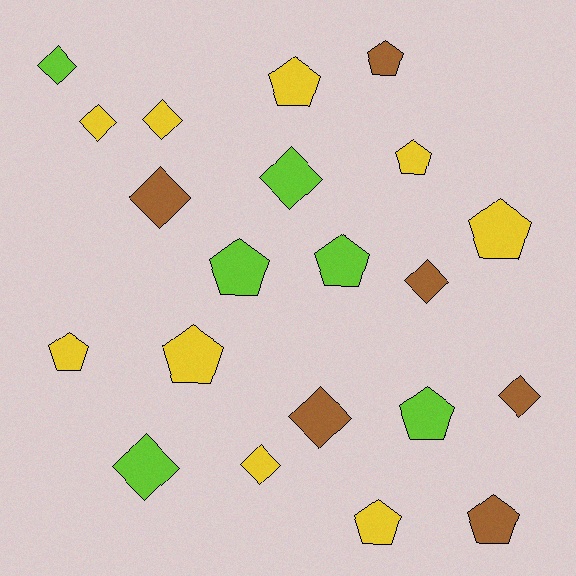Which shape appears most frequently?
Pentagon, with 11 objects.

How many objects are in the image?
There are 21 objects.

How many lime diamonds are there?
There are 3 lime diamonds.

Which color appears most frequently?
Yellow, with 9 objects.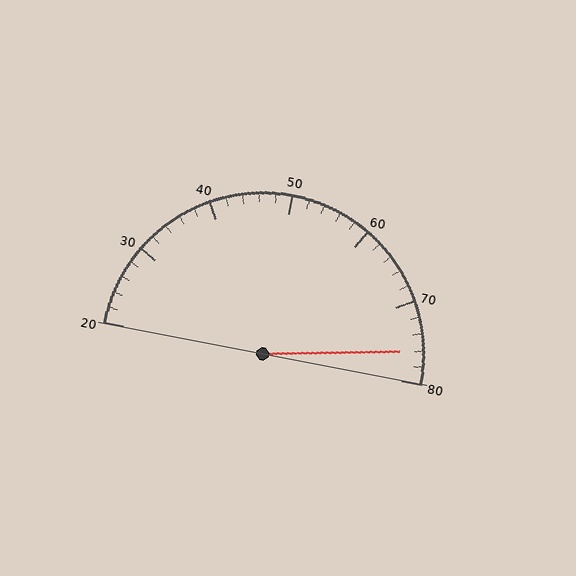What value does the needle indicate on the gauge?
The needle indicates approximately 76.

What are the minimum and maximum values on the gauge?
The gauge ranges from 20 to 80.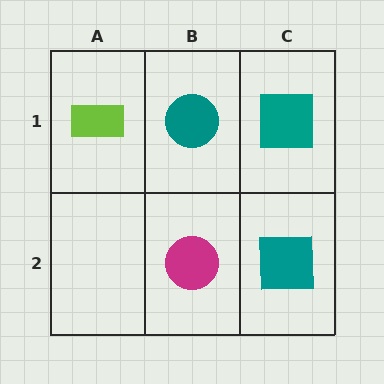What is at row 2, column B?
A magenta circle.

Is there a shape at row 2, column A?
No, that cell is empty.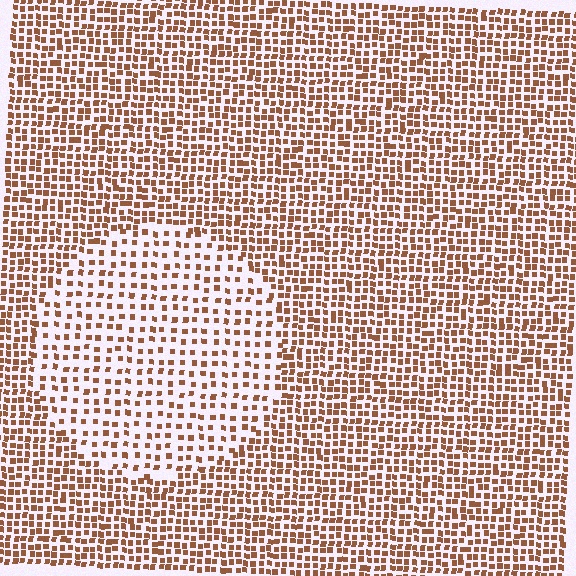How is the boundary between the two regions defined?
The boundary is defined by a change in element density (approximately 1.9x ratio). All elements are the same color, size, and shape.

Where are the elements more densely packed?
The elements are more densely packed outside the circle boundary.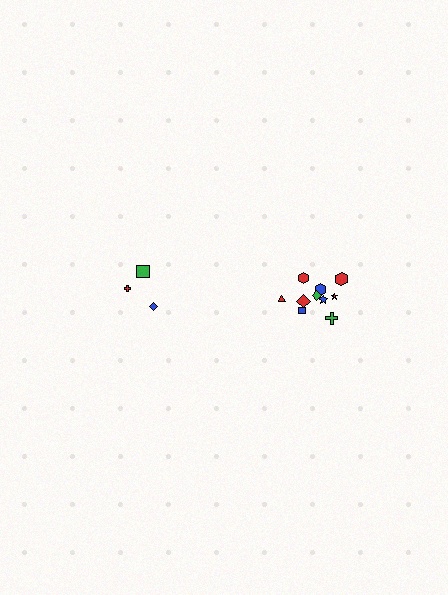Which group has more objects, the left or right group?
The right group.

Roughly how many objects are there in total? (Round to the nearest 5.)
Roughly 15 objects in total.